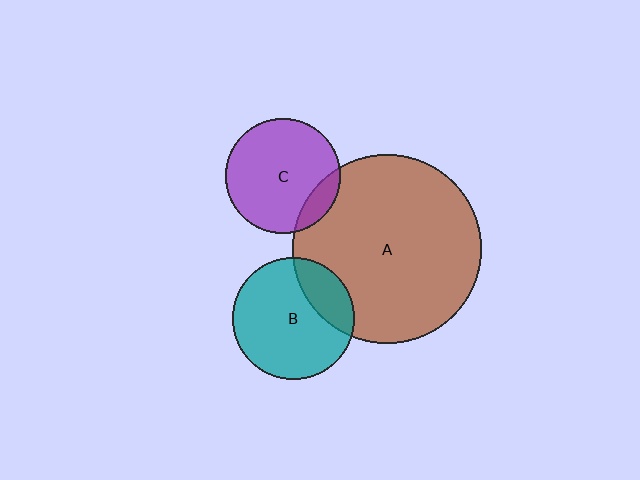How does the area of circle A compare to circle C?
Approximately 2.7 times.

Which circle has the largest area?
Circle A (brown).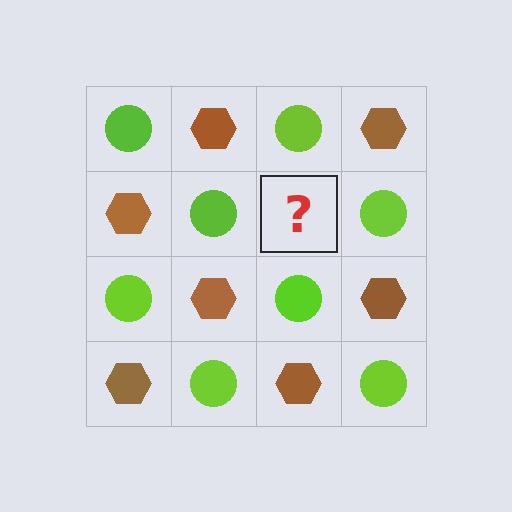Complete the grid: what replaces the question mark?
The question mark should be replaced with a brown hexagon.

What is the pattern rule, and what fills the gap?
The rule is that it alternates lime circle and brown hexagon in a checkerboard pattern. The gap should be filled with a brown hexagon.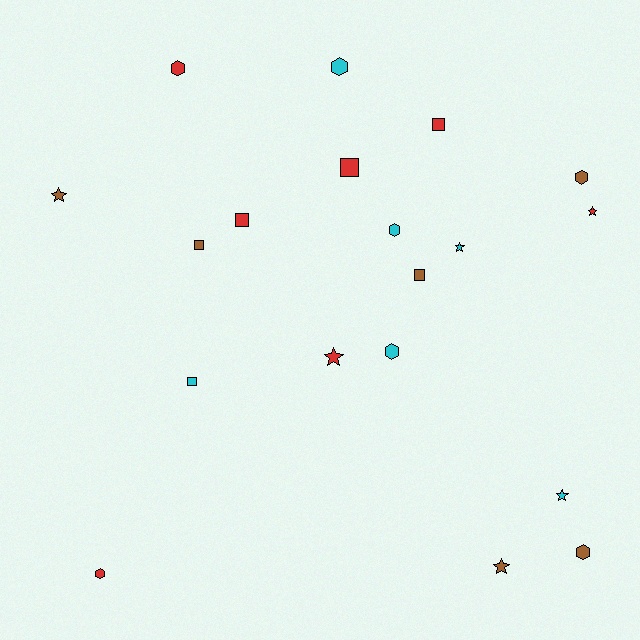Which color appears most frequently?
Red, with 7 objects.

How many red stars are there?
There are 2 red stars.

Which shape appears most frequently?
Hexagon, with 7 objects.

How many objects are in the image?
There are 19 objects.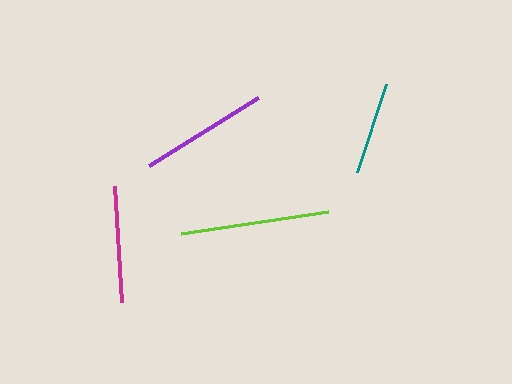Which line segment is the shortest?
The teal line is the shortest at approximately 93 pixels.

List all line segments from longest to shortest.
From longest to shortest: lime, purple, magenta, teal.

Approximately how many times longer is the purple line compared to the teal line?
The purple line is approximately 1.4 times the length of the teal line.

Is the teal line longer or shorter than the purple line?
The purple line is longer than the teal line.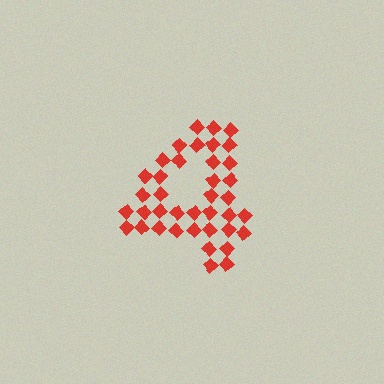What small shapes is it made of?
It is made of small diamonds.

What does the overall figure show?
The overall figure shows the digit 4.